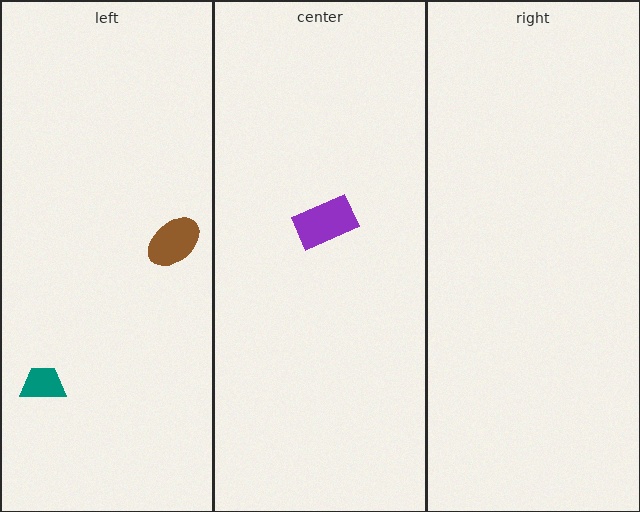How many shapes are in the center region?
1.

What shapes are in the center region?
The purple rectangle.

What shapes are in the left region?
The brown ellipse, the teal trapezoid.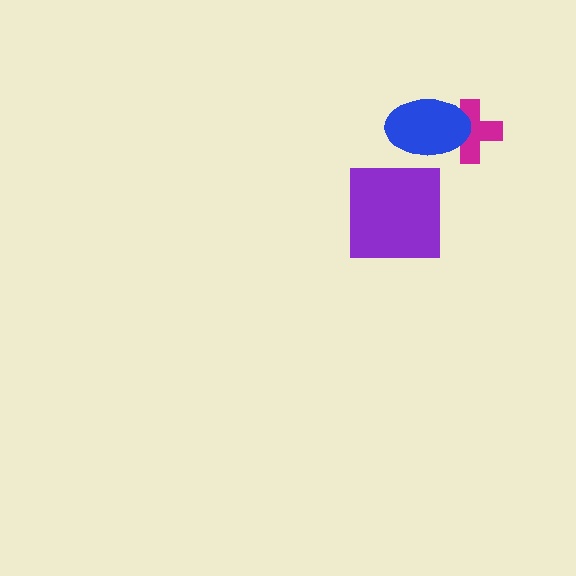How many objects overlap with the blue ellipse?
1 object overlaps with the blue ellipse.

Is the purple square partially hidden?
No, no other shape covers it.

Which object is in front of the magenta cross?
The blue ellipse is in front of the magenta cross.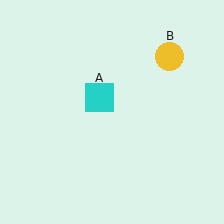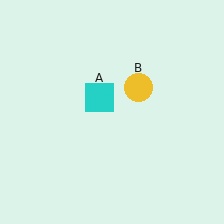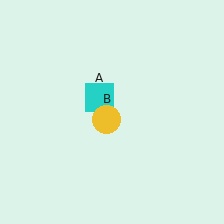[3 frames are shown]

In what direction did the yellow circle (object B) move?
The yellow circle (object B) moved down and to the left.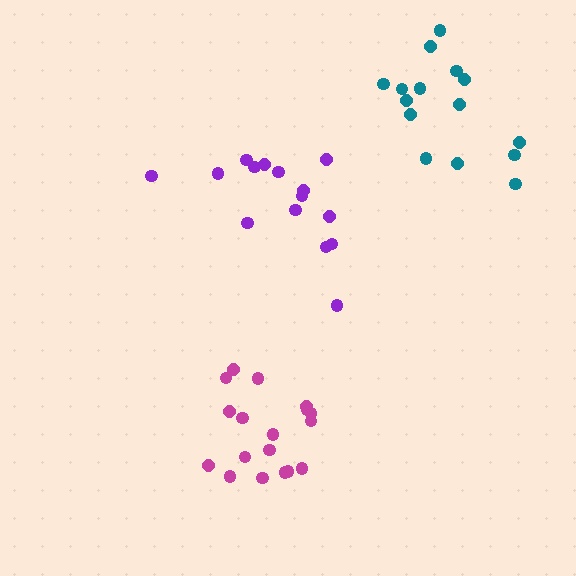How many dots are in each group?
Group 1: 15 dots, Group 2: 19 dots, Group 3: 15 dots (49 total).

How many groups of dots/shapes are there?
There are 3 groups.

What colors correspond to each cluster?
The clusters are colored: teal, magenta, purple.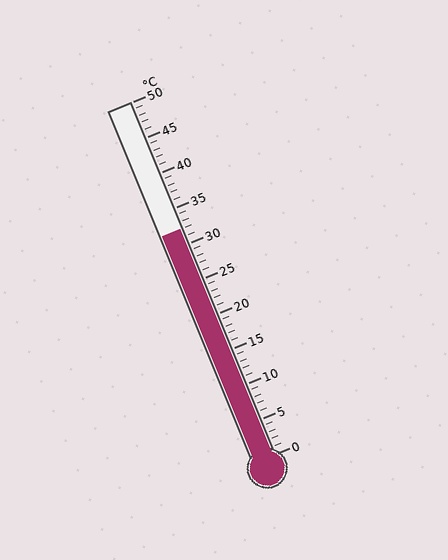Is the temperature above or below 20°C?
The temperature is above 20°C.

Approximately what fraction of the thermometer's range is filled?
The thermometer is filled to approximately 65% of its range.